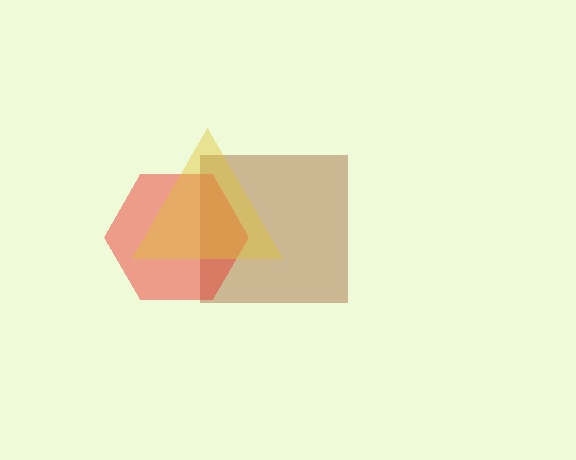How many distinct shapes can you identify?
There are 3 distinct shapes: a brown square, a red hexagon, a yellow triangle.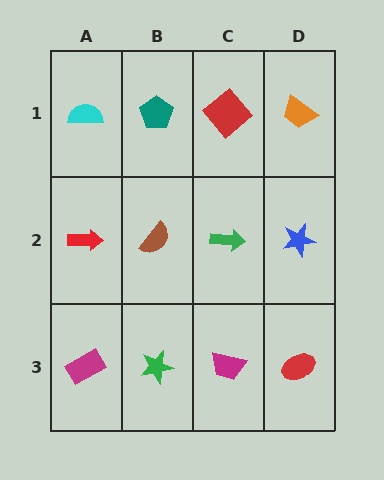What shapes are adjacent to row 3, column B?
A brown semicircle (row 2, column B), a magenta rectangle (row 3, column A), a magenta trapezoid (row 3, column C).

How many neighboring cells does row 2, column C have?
4.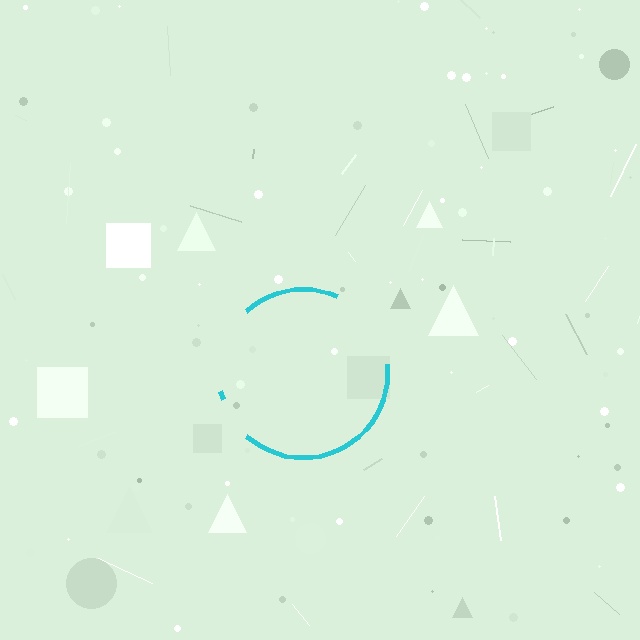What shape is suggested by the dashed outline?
The dashed outline suggests a circle.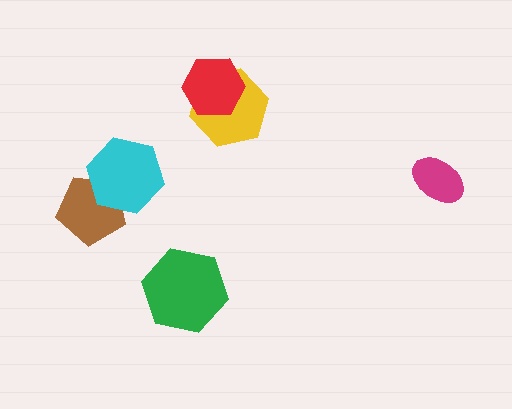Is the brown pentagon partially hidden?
Yes, it is partially covered by another shape.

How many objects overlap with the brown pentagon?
1 object overlaps with the brown pentagon.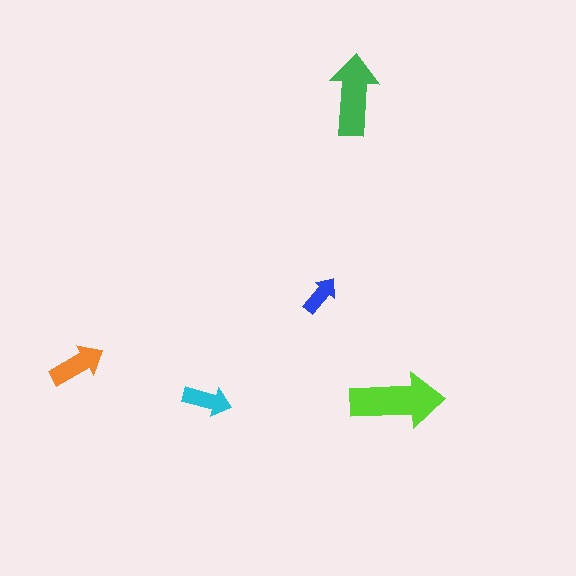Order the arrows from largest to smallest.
the lime one, the green one, the orange one, the cyan one, the blue one.